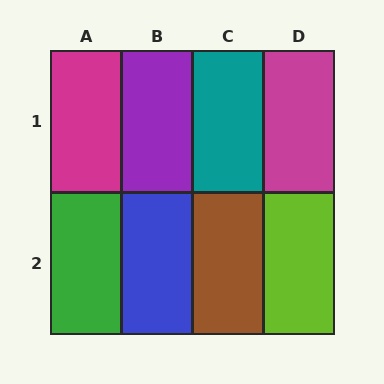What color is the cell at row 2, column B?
Blue.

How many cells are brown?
1 cell is brown.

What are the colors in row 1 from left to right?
Magenta, purple, teal, magenta.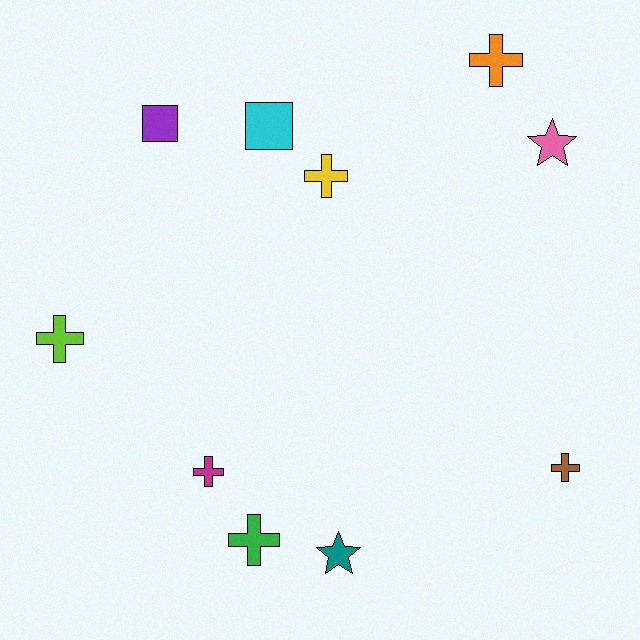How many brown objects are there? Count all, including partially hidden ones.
There is 1 brown object.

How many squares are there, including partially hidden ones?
There are 2 squares.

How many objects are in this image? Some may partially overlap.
There are 10 objects.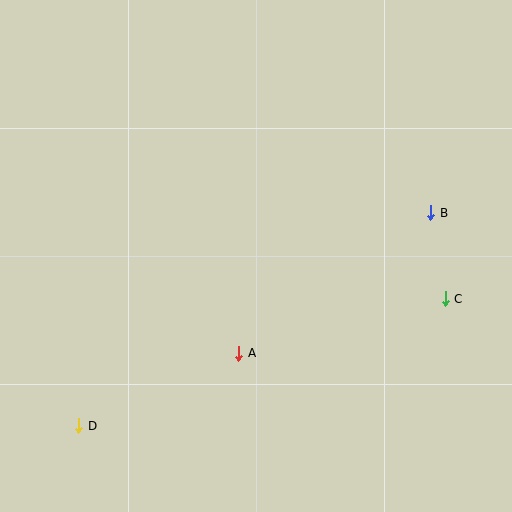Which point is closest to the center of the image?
Point A at (239, 353) is closest to the center.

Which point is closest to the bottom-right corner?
Point C is closest to the bottom-right corner.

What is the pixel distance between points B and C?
The distance between B and C is 88 pixels.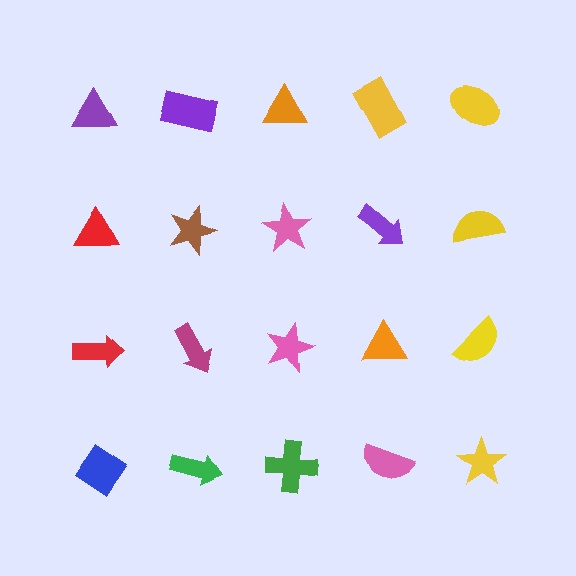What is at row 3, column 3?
A pink star.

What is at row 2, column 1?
A red triangle.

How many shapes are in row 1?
5 shapes.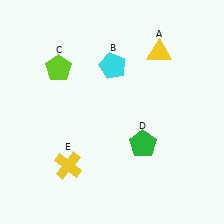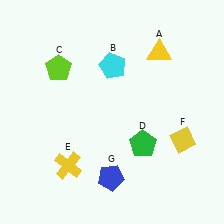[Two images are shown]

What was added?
A yellow diamond (F), a blue pentagon (G) were added in Image 2.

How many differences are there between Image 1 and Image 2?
There are 2 differences between the two images.